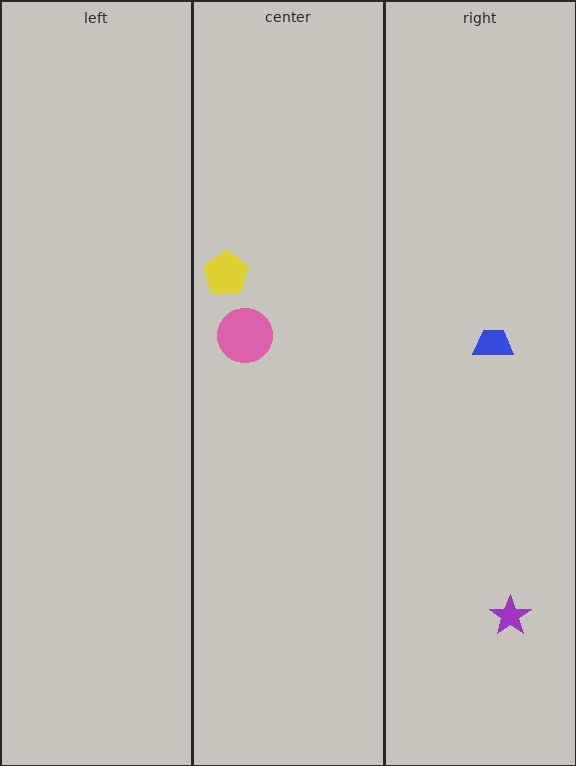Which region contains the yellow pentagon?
The center region.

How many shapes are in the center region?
2.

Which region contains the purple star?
The right region.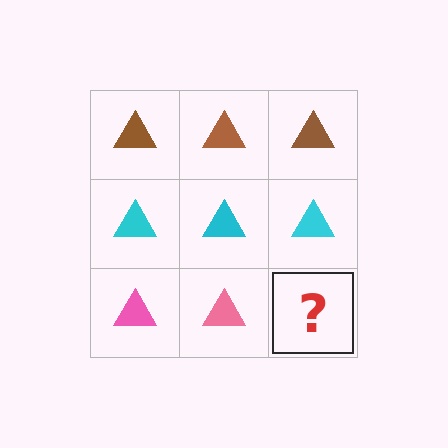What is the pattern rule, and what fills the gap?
The rule is that each row has a consistent color. The gap should be filled with a pink triangle.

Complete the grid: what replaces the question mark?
The question mark should be replaced with a pink triangle.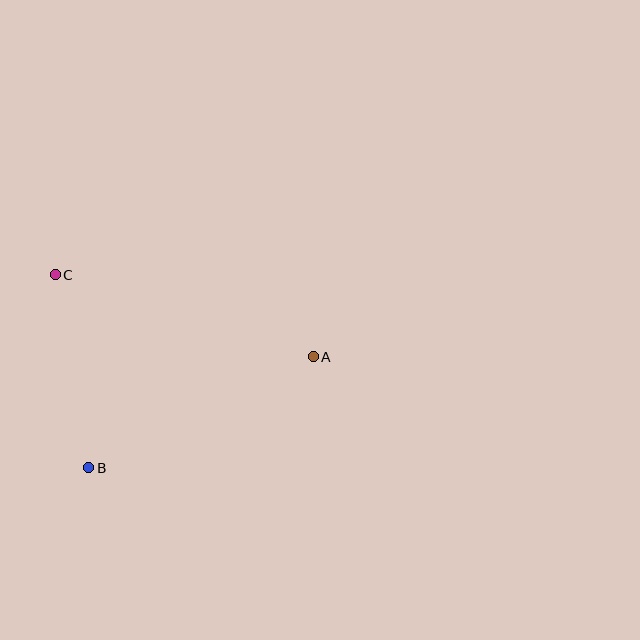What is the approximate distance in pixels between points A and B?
The distance between A and B is approximately 251 pixels.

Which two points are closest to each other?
Points B and C are closest to each other.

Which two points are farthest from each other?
Points A and C are farthest from each other.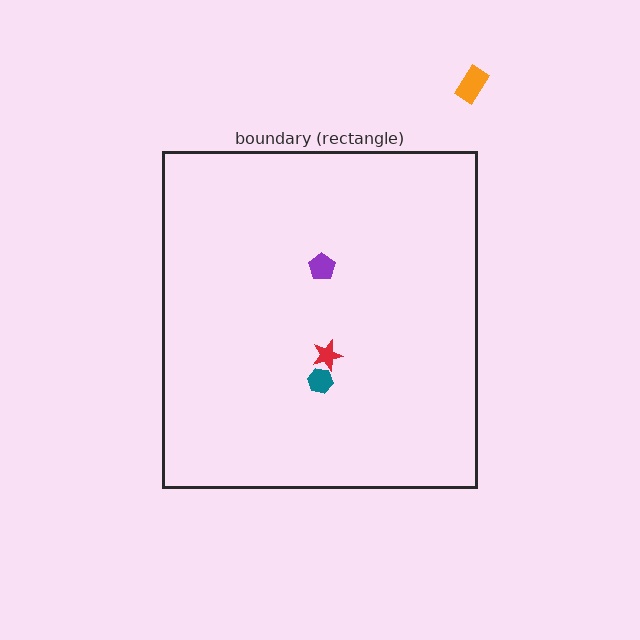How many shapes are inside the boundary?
3 inside, 1 outside.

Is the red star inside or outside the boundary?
Inside.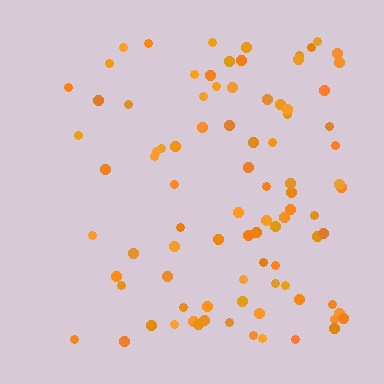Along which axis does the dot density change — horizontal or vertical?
Horizontal.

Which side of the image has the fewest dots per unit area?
The left.